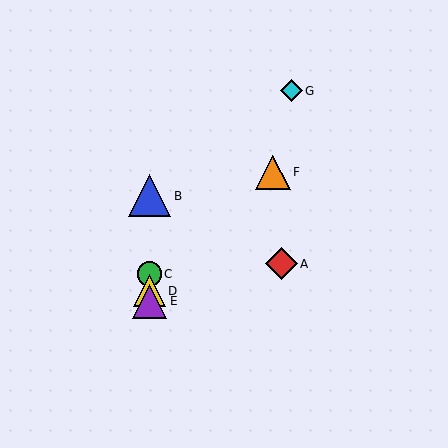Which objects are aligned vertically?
Objects B, C, D, E are aligned vertically.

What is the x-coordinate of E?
Object E is at x≈149.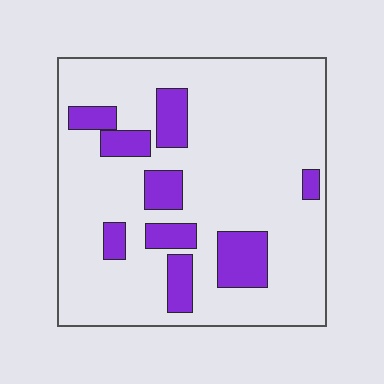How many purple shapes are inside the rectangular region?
9.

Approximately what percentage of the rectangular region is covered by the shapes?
Approximately 20%.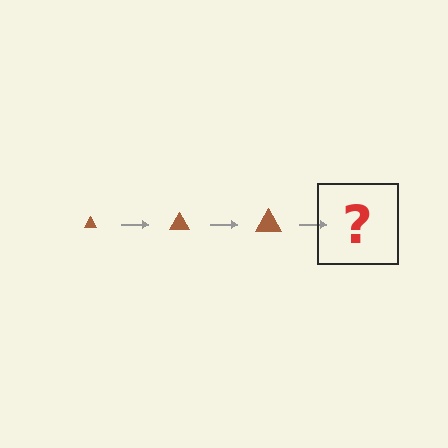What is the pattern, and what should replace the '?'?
The pattern is that the triangle gets progressively larger each step. The '?' should be a brown triangle, larger than the previous one.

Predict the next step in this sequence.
The next step is a brown triangle, larger than the previous one.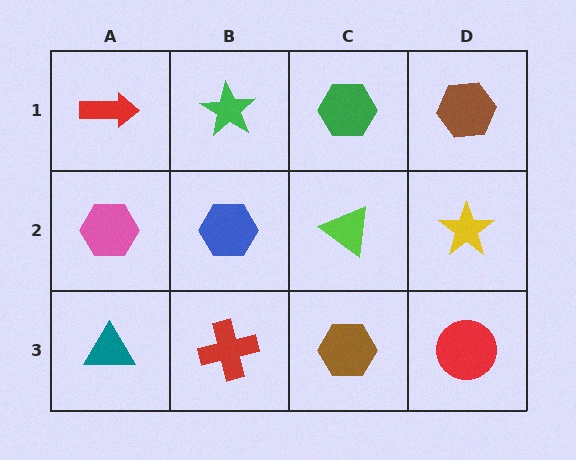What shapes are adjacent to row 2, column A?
A red arrow (row 1, column A), a teal triangle (row 3, column A), a blue hexagon (row 2, column B).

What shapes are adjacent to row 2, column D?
A brown hexagon (row 1, column D), a red circle (row 3, column D), a lime triangle (row 2, column C).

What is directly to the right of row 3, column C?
A red circle.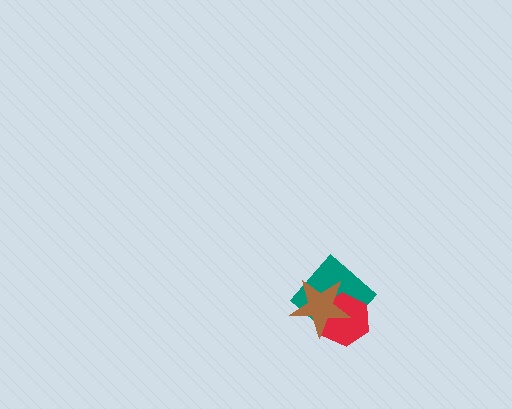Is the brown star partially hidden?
No, no other shape covers it.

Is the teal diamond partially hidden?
Yes, it is partially covered by another shape.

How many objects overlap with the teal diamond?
2 objects overlap with the teal diamond.